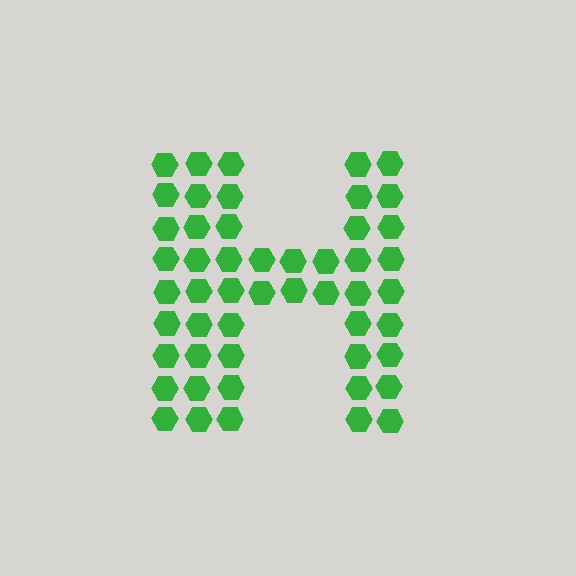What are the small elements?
The small elements are hexagons.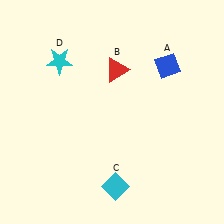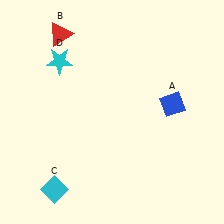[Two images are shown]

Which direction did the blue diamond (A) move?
The blue diamond (A) moved down.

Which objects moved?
The objects that moved are: the blue diamond (A), the red triangle (B), the cyan diamond (C).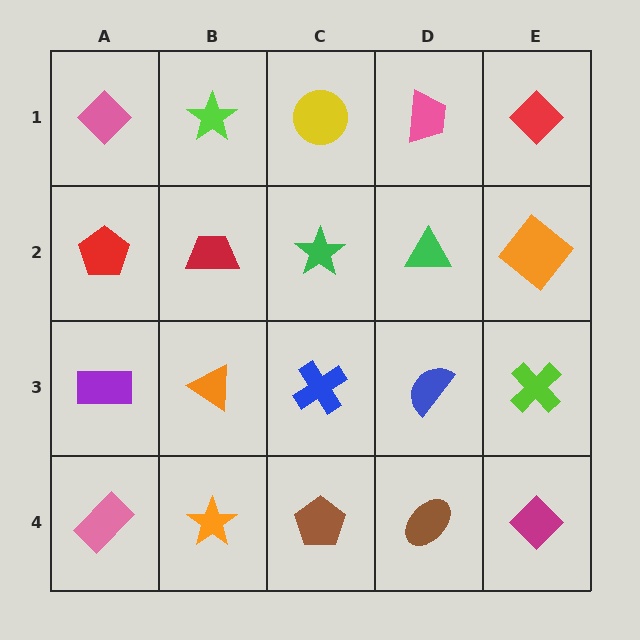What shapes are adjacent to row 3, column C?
A green star (row 2, column C), a brown pentagon (row 4, column C), an orange triangle (row 3, column B), a blue semicircle (row 3, column D).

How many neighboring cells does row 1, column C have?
3.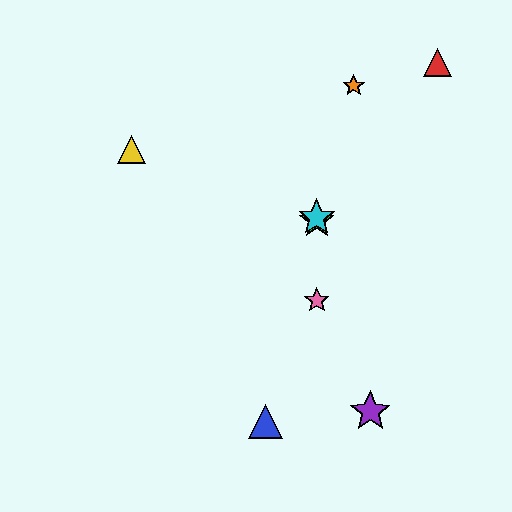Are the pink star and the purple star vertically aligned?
No, the pink star is at x≈317 and the purple star is at x≈370.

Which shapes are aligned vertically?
The green star, the cyan star, the pink star are aligned vertically.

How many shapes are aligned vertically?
3 shapes (the green star, the cyan star, the pink star) are aligned vertically.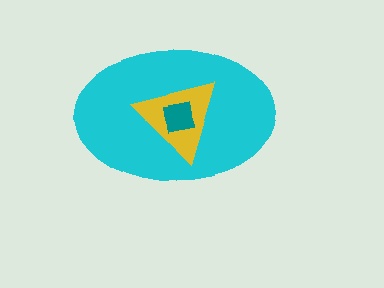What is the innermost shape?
The teal square.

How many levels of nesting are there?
3.